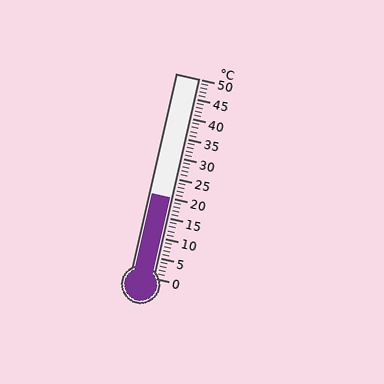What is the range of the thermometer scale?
The thermometer scale ranges from 0°C to 50°C.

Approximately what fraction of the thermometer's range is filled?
The thermometer is filled to approximately 40% of its range.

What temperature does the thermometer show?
The thermometer shows approximately 20°C.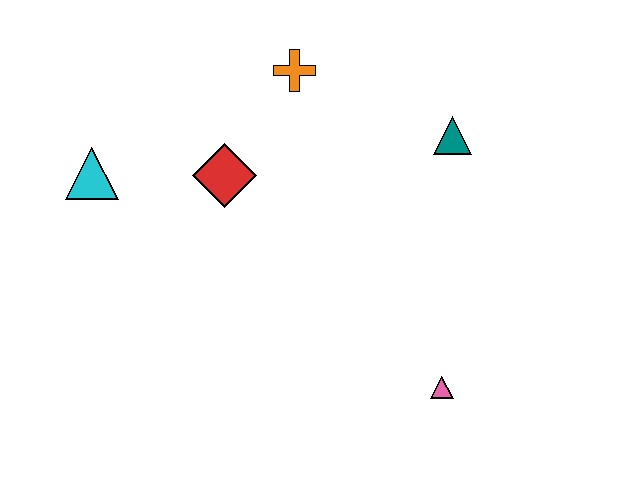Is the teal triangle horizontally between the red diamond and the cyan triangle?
No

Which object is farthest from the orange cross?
The pink triangle is farthest from the orange cross.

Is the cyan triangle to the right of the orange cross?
No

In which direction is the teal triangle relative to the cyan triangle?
The teal triangle is to the right of the cyan triangle.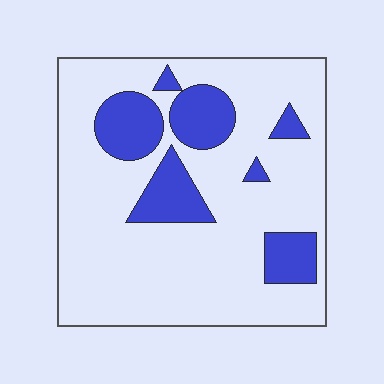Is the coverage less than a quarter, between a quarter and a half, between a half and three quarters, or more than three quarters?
Less than a quarter.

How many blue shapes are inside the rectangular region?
7.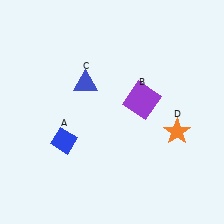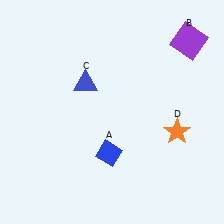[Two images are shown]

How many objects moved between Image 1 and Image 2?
2 objects moved between the two images.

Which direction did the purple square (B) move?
The purple square (B) moved up.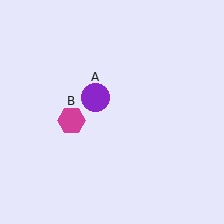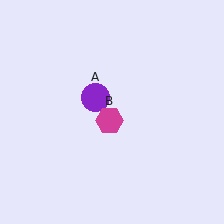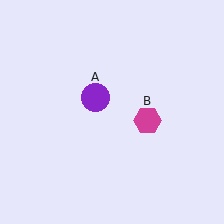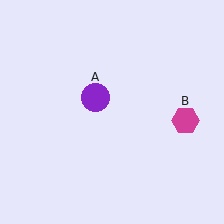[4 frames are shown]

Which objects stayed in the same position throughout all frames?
Purple circle (object A) remained stationary.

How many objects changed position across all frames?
1 object changed position: magenta hexagon (object B).